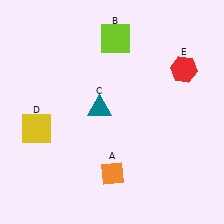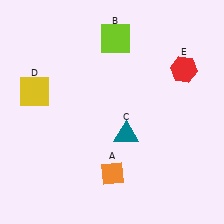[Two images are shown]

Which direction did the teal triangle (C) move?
The teal triangle (C) moved right.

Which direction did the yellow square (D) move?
The yellow square (D) moved up.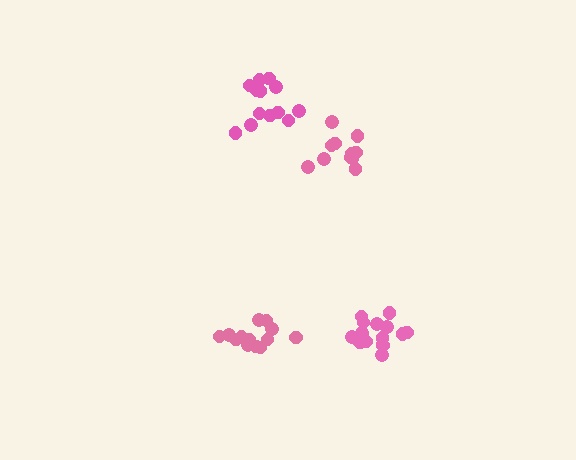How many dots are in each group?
Group 1: 13 dots, Group 2: 15 dots, Group 3: 13 dots, Group 4: 11 dots (52 total).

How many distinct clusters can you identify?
There are 4 distinct clusters.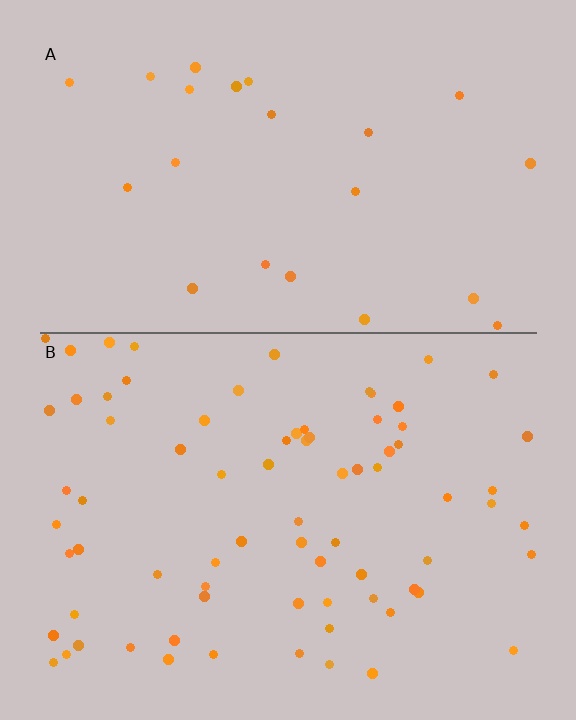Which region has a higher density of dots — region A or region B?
B (the bottom).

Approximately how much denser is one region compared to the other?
Approximately 3.3× — region B over region A.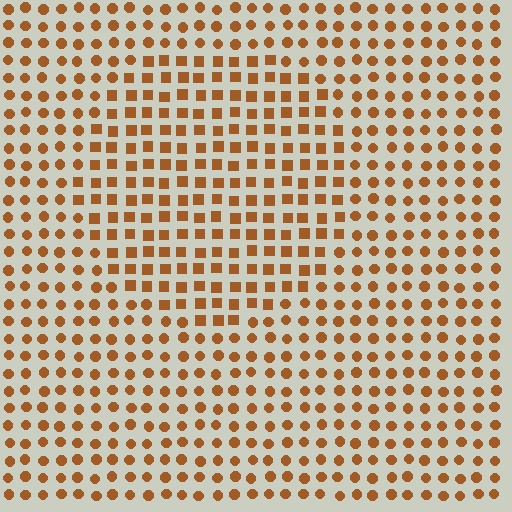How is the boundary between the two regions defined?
The boundary is defined by a change in element shape: squares inside vs. circles outside. All elements share the same color and spacing.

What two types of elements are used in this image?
The image uses squares inside the circle region and circles outside it.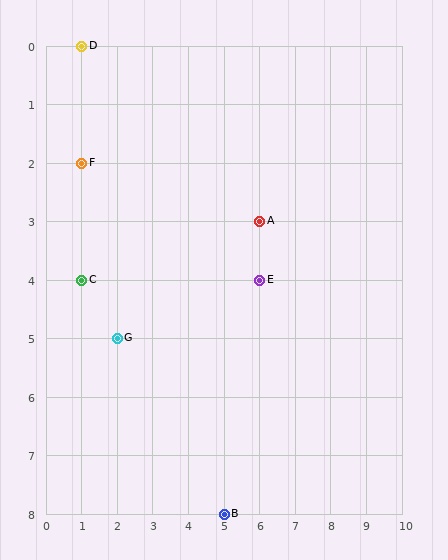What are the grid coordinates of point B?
Point B is at grid coordinates (5, 8).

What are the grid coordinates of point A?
Point A is at grid coordinates (6, 3).